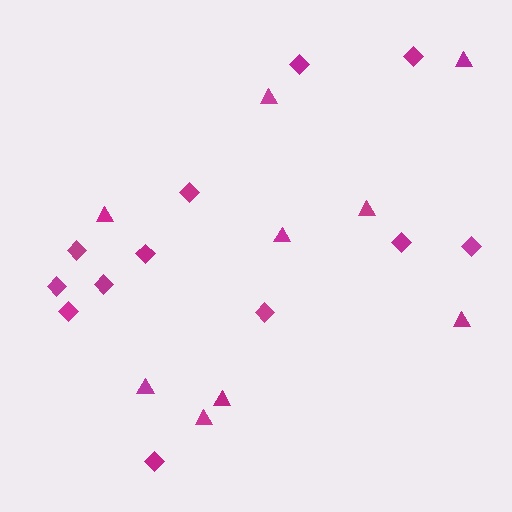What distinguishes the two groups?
There are 2 groups: one group of triangles (9) and one group of diamonds (12).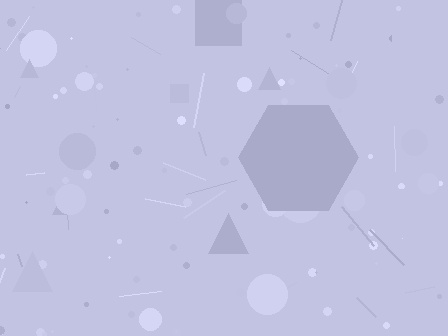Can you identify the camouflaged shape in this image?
The camouflaged shape is a hexagon.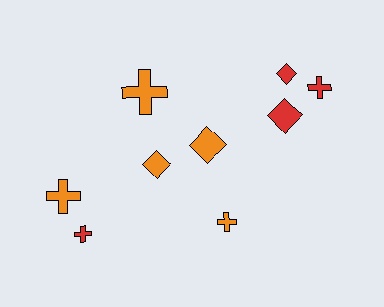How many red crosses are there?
There are 2 red crosses.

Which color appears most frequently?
Orange, with 5 objects.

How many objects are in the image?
There are 9 objects.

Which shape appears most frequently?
Cross, with 5 objects.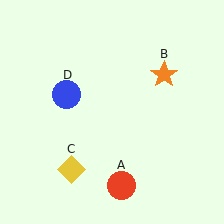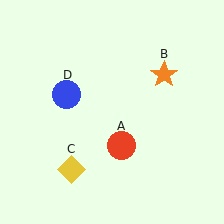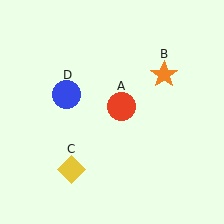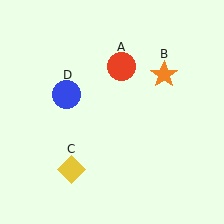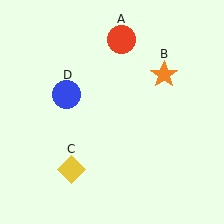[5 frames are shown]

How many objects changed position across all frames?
1 object changed position: red circle (object A).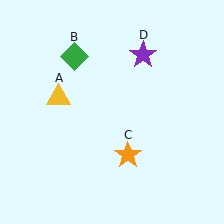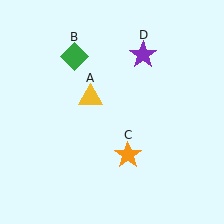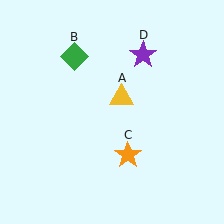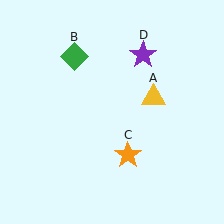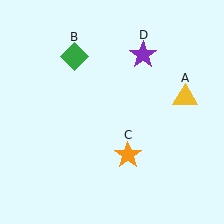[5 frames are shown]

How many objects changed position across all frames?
1 object changed position: yellow triangle (object A).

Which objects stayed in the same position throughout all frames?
Green diamond (object B) and orange star (object C) and purple star (object D) remained stationary.